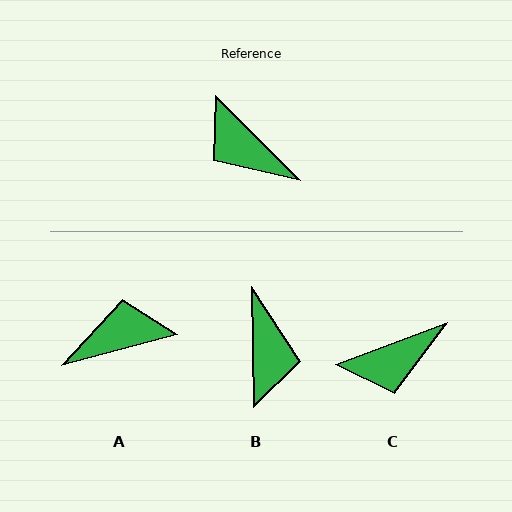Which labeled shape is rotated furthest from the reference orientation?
B, about 136 degrees away.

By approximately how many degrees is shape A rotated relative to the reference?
Approximately 120 degrees clockwise.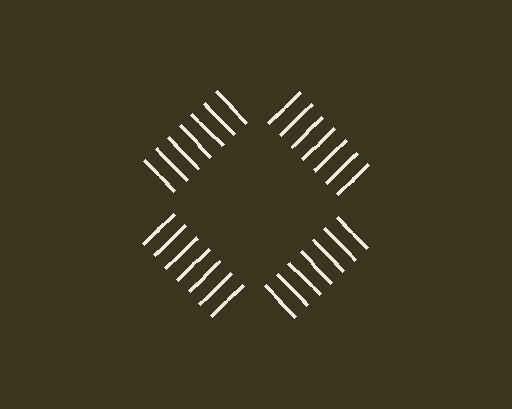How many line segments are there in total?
28 — 7 along each of the 4 edges.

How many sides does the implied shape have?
4 sides — the line-ends trace a square.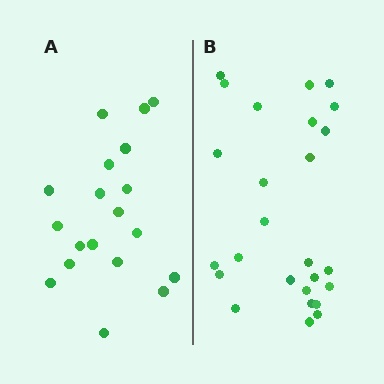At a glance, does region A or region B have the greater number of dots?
Region B (the right region) has more dots.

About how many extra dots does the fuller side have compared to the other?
Region B has roughly 8 or so more dots than region A.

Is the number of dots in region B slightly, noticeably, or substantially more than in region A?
Region B has noticeably more, but not dramatically so. The ratio is roughly 1.4 to 1.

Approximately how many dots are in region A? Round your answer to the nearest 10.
About 20 dots. (The exact count is 19, which rounds to 20.)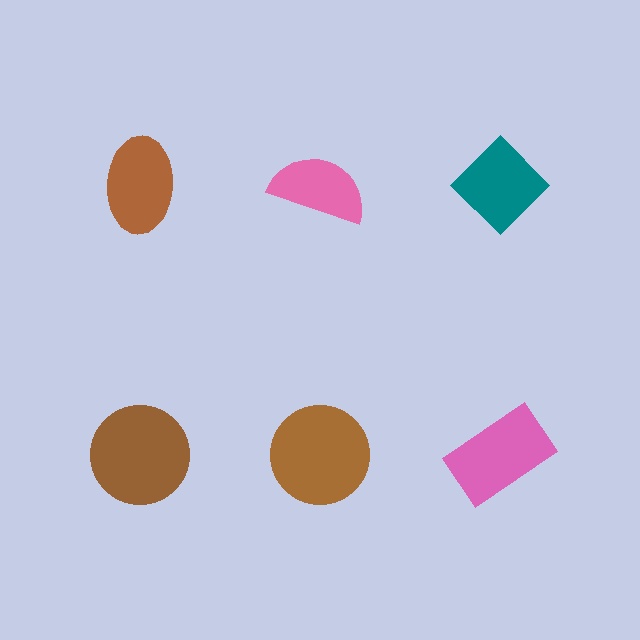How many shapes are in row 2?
3 shapes.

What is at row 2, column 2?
A brown circle.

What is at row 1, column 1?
A brown ellipse.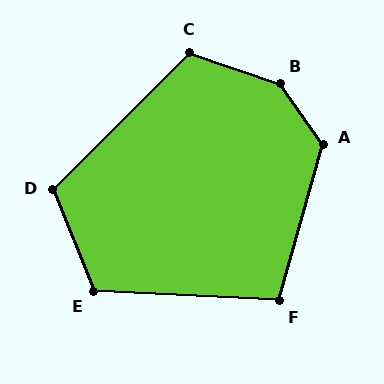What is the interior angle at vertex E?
Approximately 115 degrees (obtuse).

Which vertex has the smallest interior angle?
F, at approximately 103 degrees.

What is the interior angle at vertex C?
Approximately 116 degrees (obtuse).